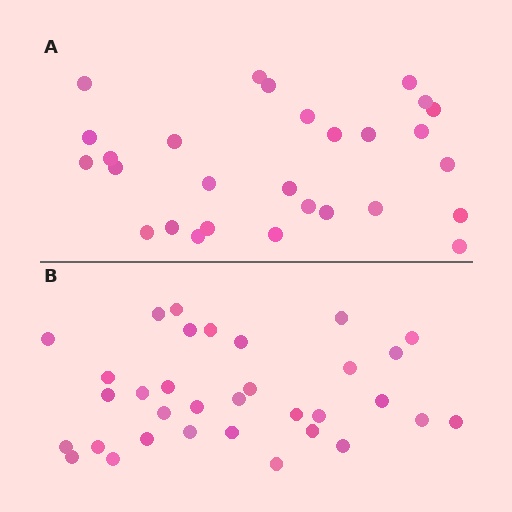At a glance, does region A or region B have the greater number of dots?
Region B (the bottom region) has more dots.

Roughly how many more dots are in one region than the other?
Region B has about 5 more dots than region A.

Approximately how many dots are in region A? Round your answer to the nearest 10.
About 30 dots. (The exact count is 28, which rounds to 30.)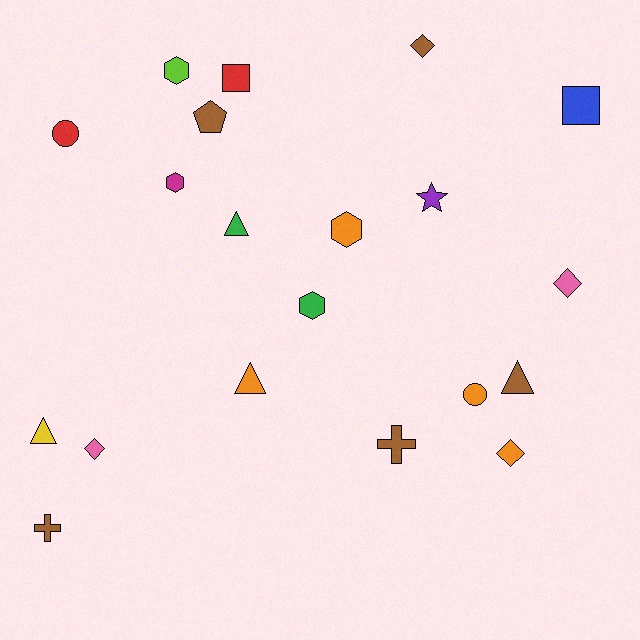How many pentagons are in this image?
There is 1 pentagon.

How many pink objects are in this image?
There are 2 pink objects.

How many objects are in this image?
There are 20 objects.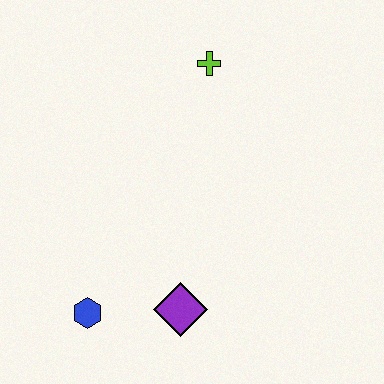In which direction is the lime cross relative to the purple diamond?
The lime cross is above the purple diamond.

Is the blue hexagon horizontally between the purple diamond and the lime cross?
No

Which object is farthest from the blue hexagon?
The lime cross is farthest from the blue hexagon.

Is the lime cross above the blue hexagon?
Yes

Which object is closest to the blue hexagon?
The purple diamond is closest to the blue hexagon.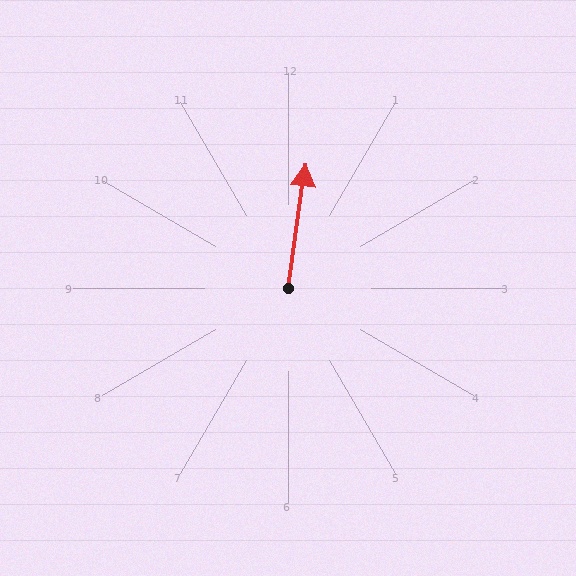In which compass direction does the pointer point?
North.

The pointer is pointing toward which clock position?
Roughly 12 o'clock.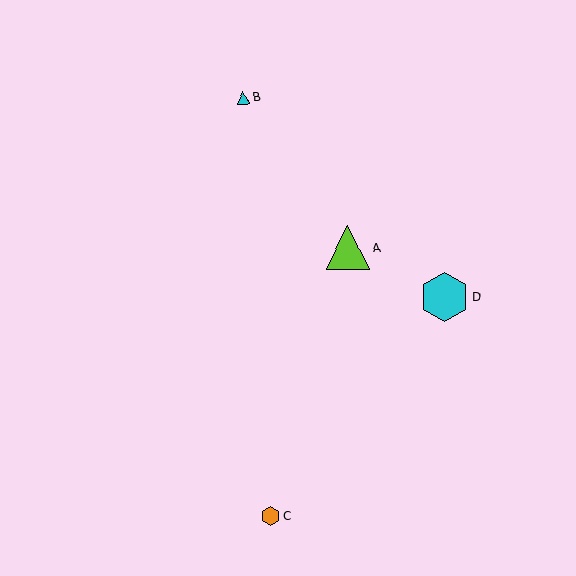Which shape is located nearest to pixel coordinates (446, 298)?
The cyan hexagon (labeled D) at (445, 297) is nearest to that location.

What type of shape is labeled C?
Shape C is an orange hexagon.